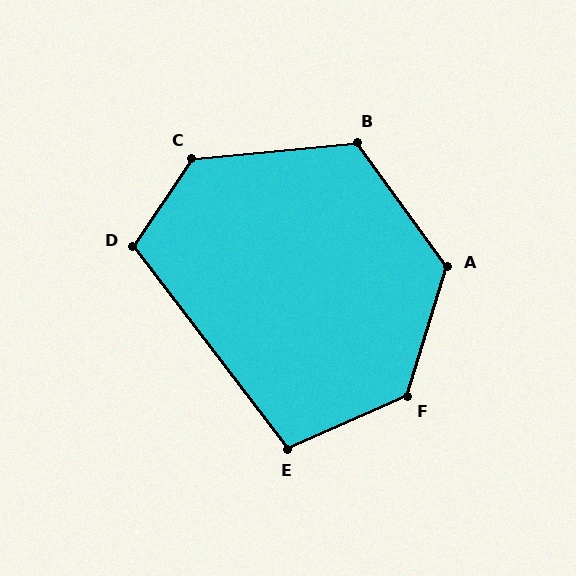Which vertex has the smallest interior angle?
E, at approximately 104 degrees.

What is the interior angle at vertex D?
Approximately 108 degrees (obtuse).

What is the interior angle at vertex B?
Approximately 121 degrees (obtuse).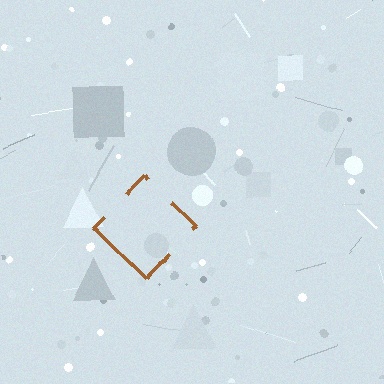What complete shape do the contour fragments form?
The contour fragments form a diamond.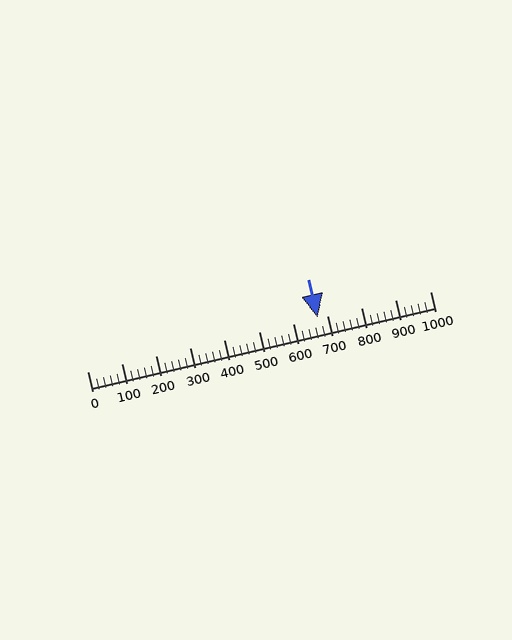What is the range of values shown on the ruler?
The ruler shows values from 0 to 1000.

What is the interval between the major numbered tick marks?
The major tick marks are spaced 100 units apart.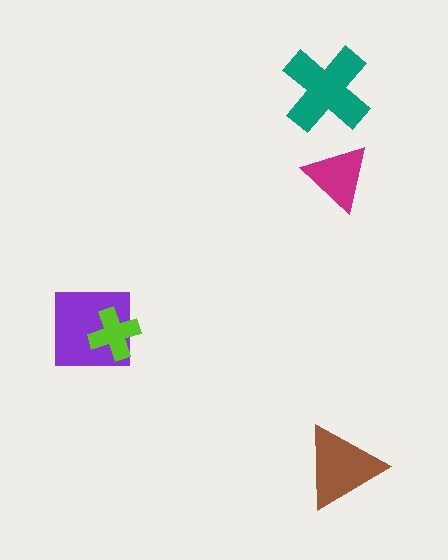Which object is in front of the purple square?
The lime cross is in front of the purple square.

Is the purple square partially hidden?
Yes, it is partially covered by another shape.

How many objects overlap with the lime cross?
1 object overlaps with the lime cross.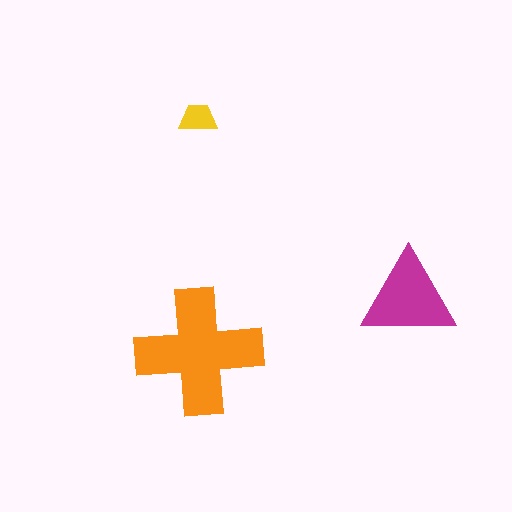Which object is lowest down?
The orange cross is bottommost.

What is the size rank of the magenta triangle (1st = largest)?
2nd.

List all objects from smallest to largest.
The yellow trapezoid, the magenta triangle, the orange cross.